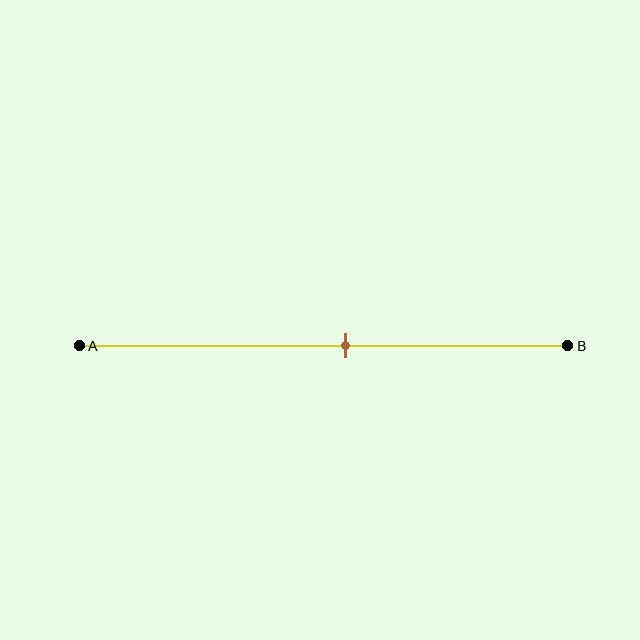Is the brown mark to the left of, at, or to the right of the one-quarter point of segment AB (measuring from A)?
The brown mark is to the right of the one-quarter point of segment AB.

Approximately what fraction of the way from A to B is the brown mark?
The brown mark is approximately 55% of the way from A to B.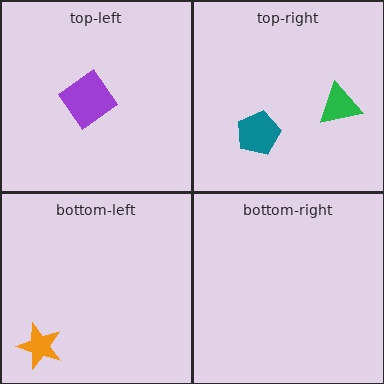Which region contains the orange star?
The bottom-left region.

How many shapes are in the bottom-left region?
1.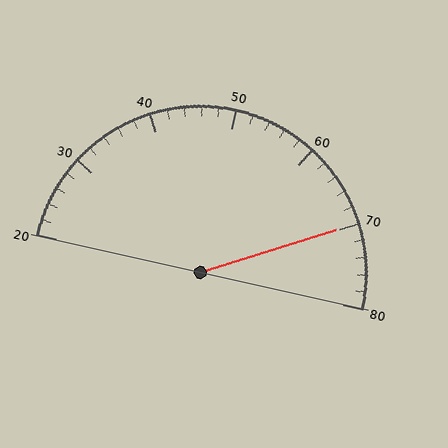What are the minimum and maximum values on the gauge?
The gauge ranges from 20 to 80.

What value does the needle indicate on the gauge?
The needle indicates approximately 70.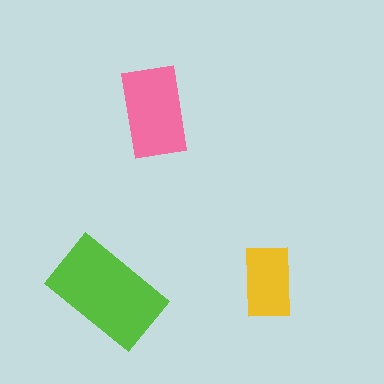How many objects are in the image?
There are 3 objects in the image.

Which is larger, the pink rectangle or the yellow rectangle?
The pink one.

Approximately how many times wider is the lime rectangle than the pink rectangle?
About 1.5 times wider.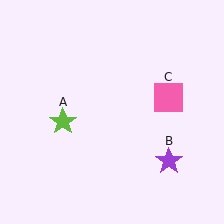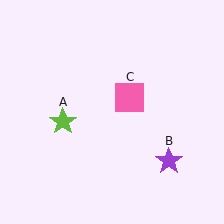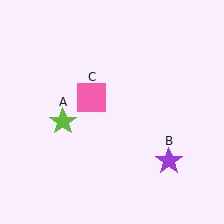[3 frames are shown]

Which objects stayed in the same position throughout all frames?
Lime star (object A) and purple star (object B) remained stationary.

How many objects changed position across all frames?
1 object changed position: pink square (object C).